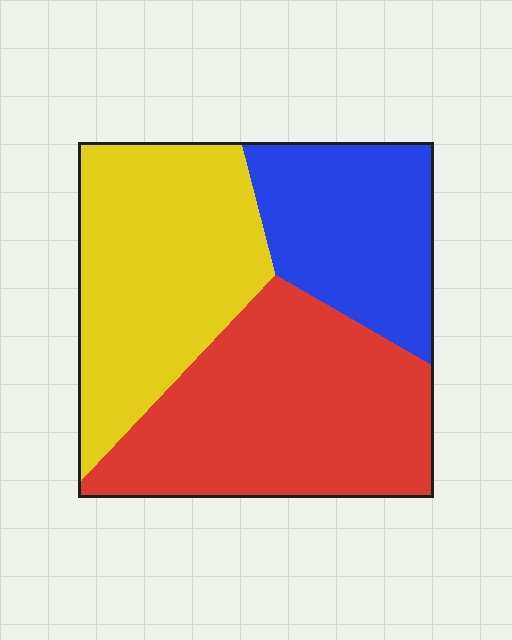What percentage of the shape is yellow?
Yellow takes up about one third (1/3) of the shape.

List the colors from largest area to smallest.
From largest to smallest: red, yellow, blue.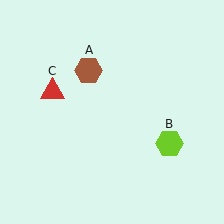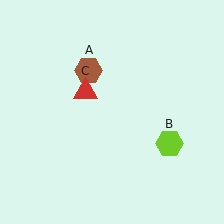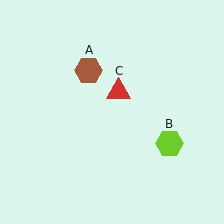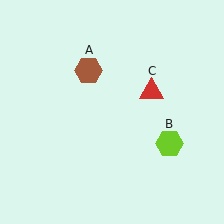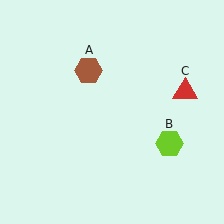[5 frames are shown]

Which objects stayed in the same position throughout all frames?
Brown hexagon (object A) and lime hexagon (object B) remained stationary.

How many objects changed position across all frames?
1 object changed position: red triangle (object C).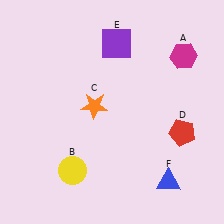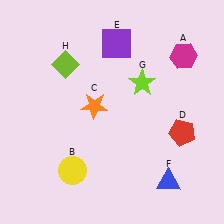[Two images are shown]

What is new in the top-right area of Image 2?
A lime star (G) was added in the top-right area of Image 2.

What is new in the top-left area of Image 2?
A lime diamond (H) was added in the top-left area of Image 2.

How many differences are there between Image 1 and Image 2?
There are 2 differences between the two images.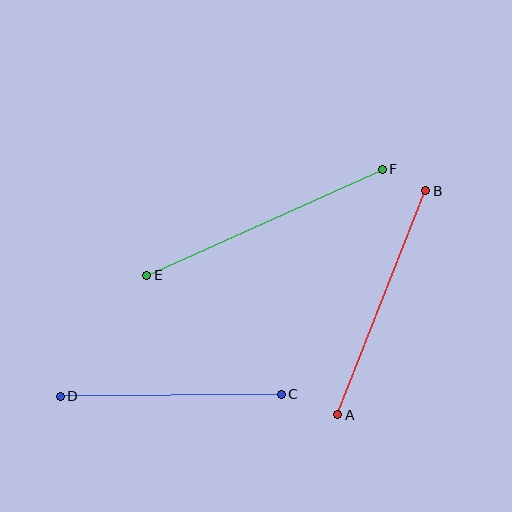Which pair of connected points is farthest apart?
Points E and F are farthest apart.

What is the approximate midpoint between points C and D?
The midpoint is at approximately (171, 395) pixels.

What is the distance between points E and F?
The distance is approximately 258 pixels.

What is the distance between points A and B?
The distance is approximately 241 pixels.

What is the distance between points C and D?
The distance is approximately 221 pixels.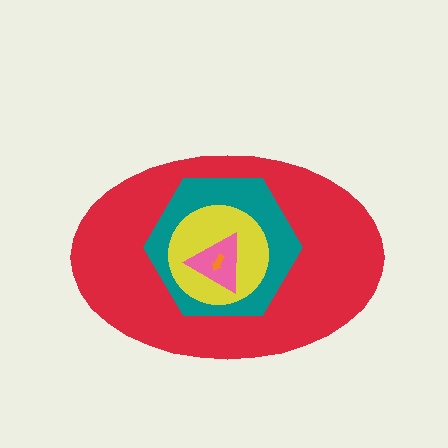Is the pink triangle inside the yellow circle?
Yes.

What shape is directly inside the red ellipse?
The teal hexagon.